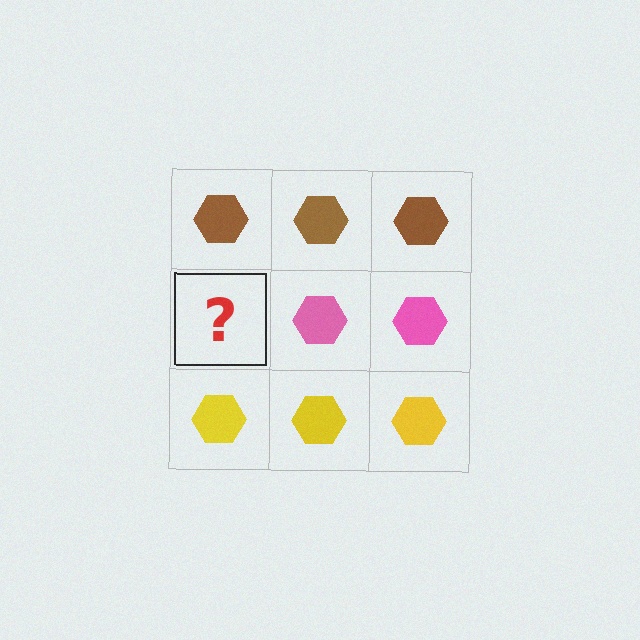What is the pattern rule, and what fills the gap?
The rule is that each row has a consistent color. The gap should be filled with a pink hexagon.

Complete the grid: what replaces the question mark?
The question mark should be replaced with a pink hexagon.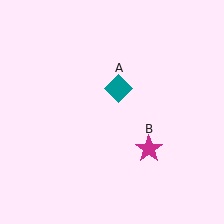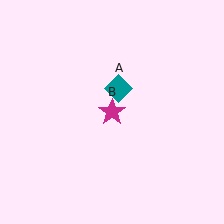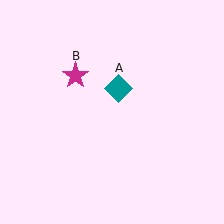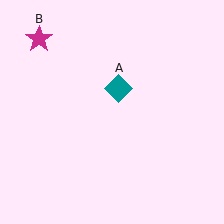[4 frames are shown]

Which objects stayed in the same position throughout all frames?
Teal diamond (object A) remained stationary.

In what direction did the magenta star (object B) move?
The magenta star (object B) moved up and to the left.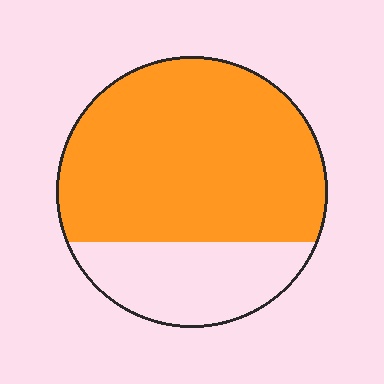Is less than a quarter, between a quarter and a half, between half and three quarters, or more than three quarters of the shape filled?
Between half and three quarters.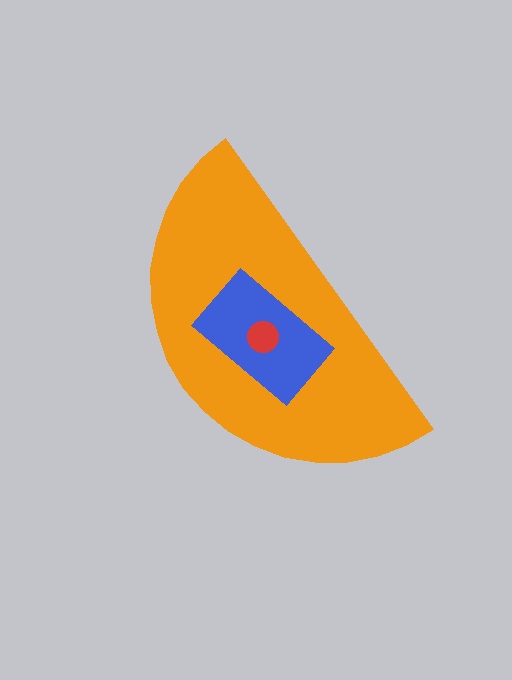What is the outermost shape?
The orange semicircle.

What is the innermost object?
The red circle.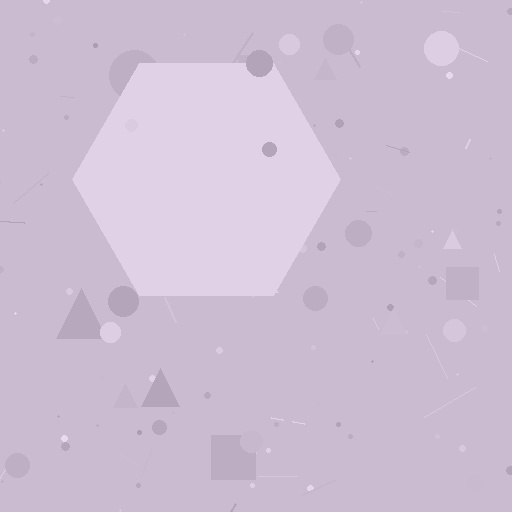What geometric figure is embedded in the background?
A hexagon is embedded in the background.